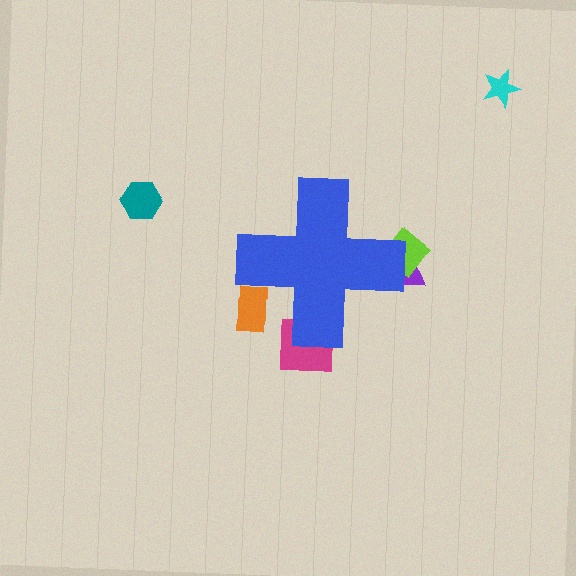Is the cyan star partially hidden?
No, the cyan star is fully visible.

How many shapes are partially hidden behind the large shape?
4 shapes are partially hidden.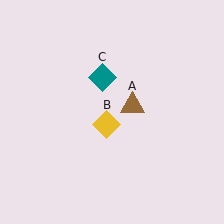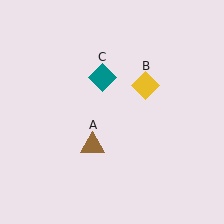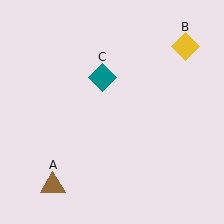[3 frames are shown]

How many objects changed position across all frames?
2 objects changed position: brown triangle (object A), yellow diamond (object B).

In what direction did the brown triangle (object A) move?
The brown triangle (object A) moved down and to the left.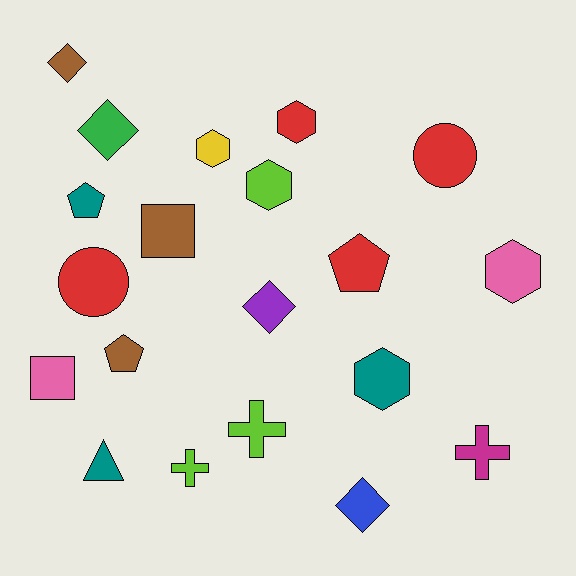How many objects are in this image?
There are 20 objects.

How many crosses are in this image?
There are 3 crosses.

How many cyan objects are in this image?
There are no cyan objects.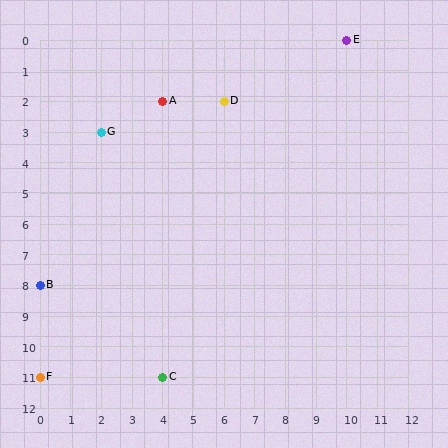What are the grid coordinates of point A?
Point A is at grid coordinates (4, 2).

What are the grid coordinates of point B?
Point B is at grid coordinates (0, 8).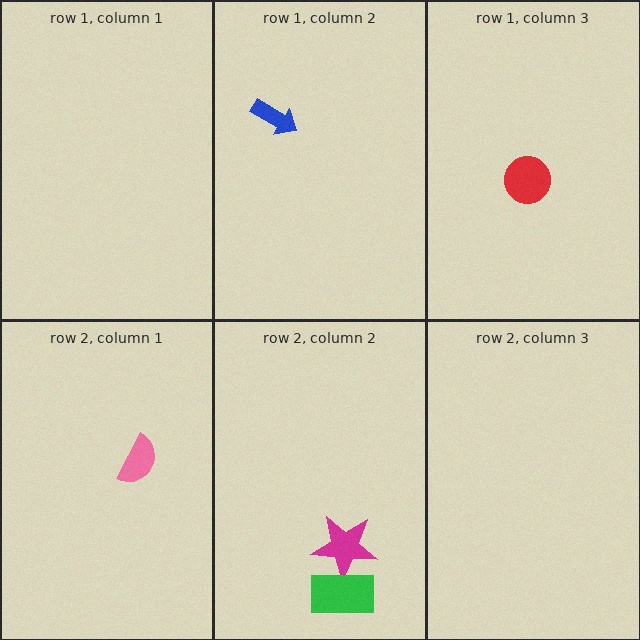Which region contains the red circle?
The row 1, column 3 region.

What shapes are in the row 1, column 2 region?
The blue arrow.